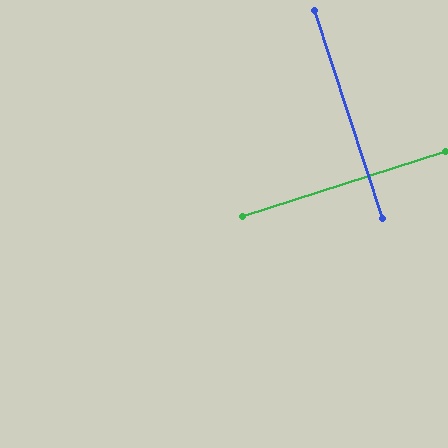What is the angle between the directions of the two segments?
Approximately 89 degrees.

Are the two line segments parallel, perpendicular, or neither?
Perpendicular — they meet at approximately 89°.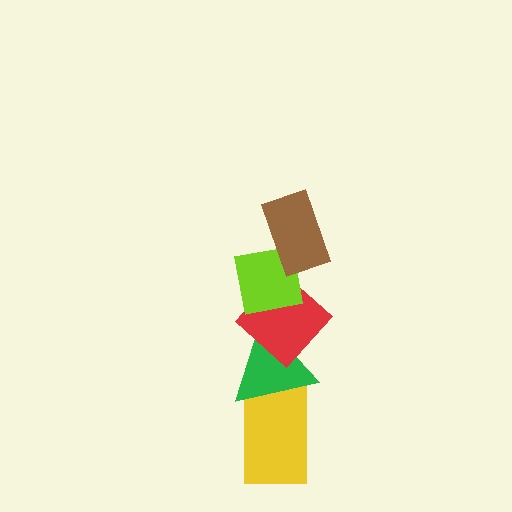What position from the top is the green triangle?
The green triangle is 4th from the top.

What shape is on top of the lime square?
The brown rectangle is on top of the lime square.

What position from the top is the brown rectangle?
The brown rectangle is 1st from the top.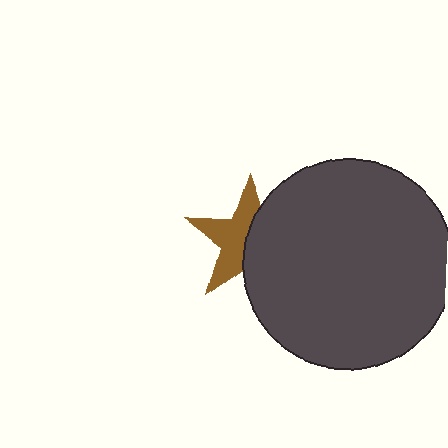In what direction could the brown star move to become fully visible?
The brown star could move left. That would shift it out from behind the dark gray circle entirely.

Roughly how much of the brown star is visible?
About half of it is visible (roughly 53%).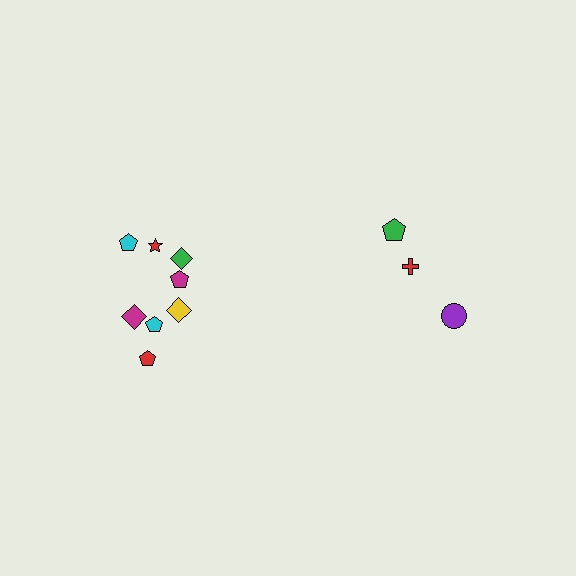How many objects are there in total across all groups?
There are 11 objects.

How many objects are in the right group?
There are 3 objects.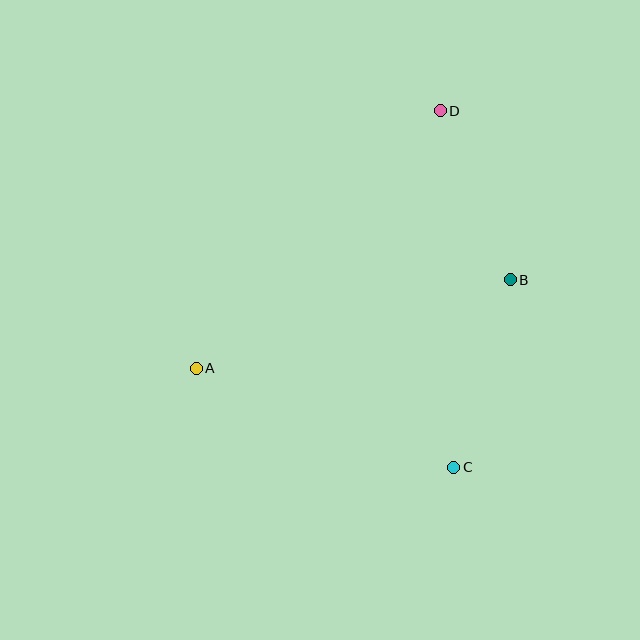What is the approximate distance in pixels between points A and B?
The distance between A and B is approximately 326 pixels.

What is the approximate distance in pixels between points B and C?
The distance between B and C is approximately 196 pixels.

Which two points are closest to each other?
Points B and D are closest to each other.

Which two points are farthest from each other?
Points C and D are farthest from each other.